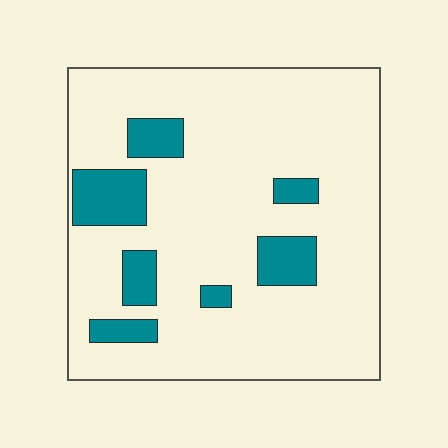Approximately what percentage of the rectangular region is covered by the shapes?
Approximately 15%.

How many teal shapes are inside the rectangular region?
7.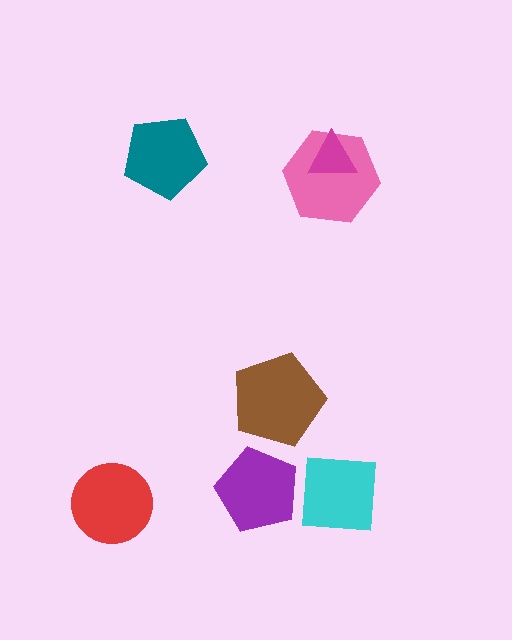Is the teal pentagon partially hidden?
No, no other shape covers it.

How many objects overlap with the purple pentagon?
0 objects overlap with the purple pentagon.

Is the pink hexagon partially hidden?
Yes, it is partially covered by another shape.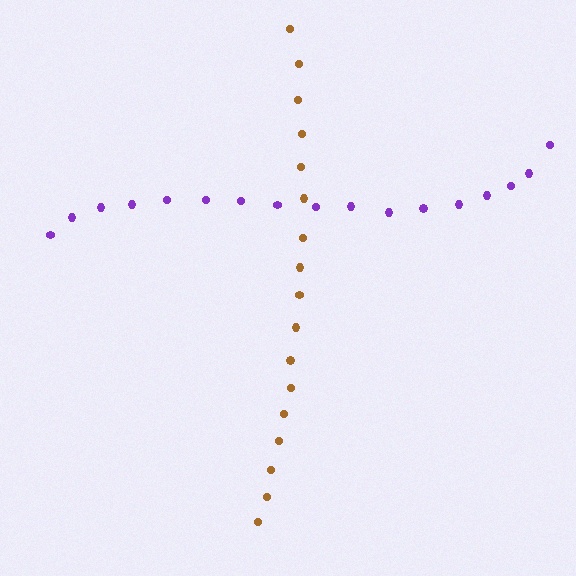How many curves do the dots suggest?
There are 2 distinct paths.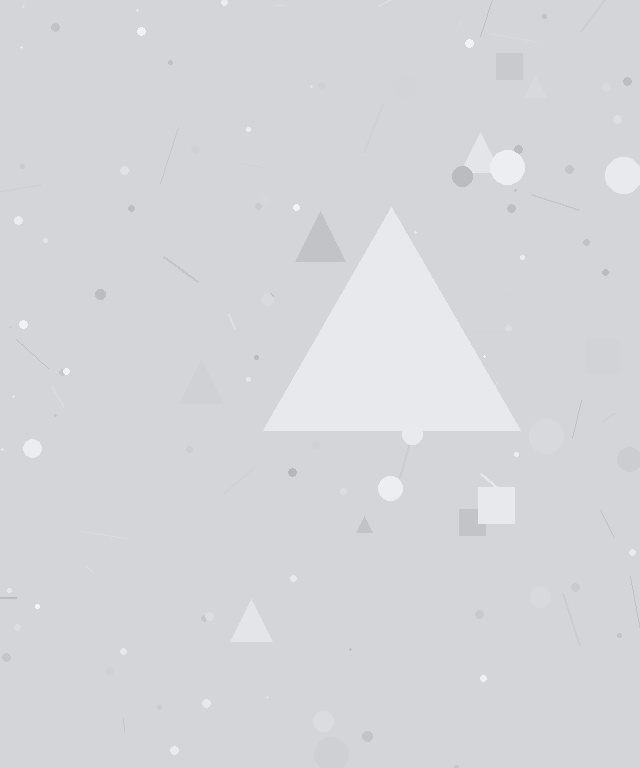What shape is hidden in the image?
A triangle is hidden in the image.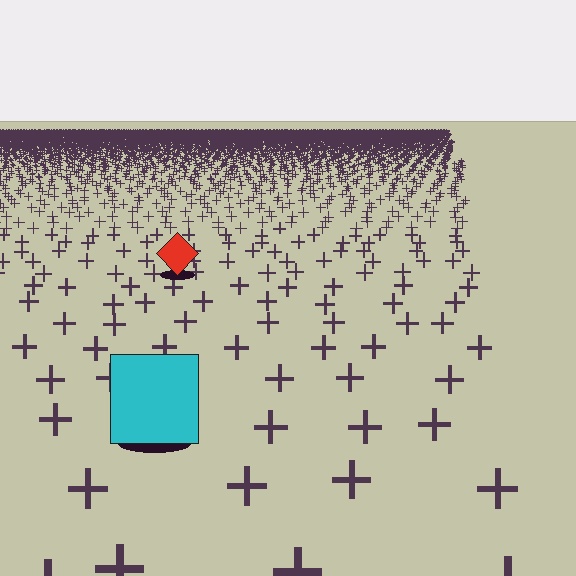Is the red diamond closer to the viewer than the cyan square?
No. The cyan square is closer — you can tell from the texture gradient: the ground texture is coarser near it.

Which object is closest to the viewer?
The cyan square is closest. The texture marks near it are larger and more spread out.